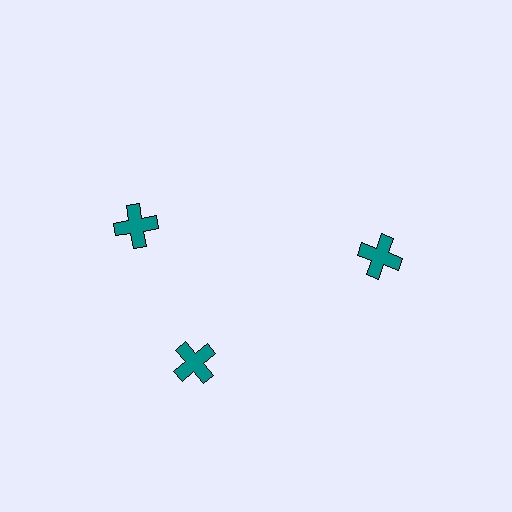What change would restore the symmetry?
The symmetry would be restored by rotating it back into even spacing with its neighbors so that all 3 crosses sit at equal angles and equal distance from the center.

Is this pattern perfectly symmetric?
No. The 3 teal crosses are arranged in a ring, but one element near the 11 o'clock position is rotated out of alignment along the ring, breaking the 3-fold rotational symmetry.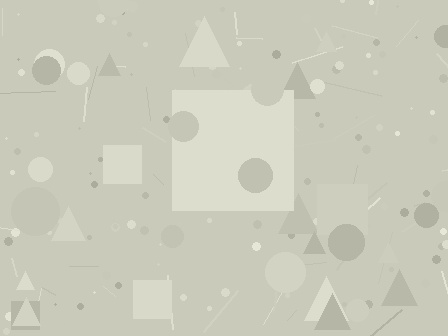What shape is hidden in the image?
A square is hidden in the image.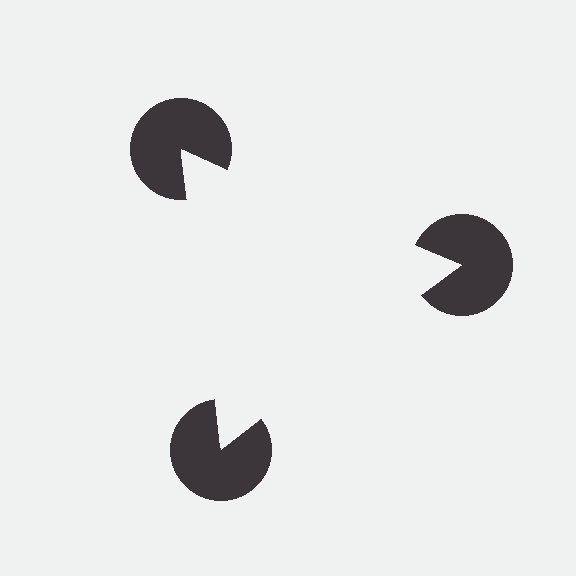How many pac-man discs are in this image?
There are 3 — one at each vertex of the illusory triangle.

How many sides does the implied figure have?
3 sides.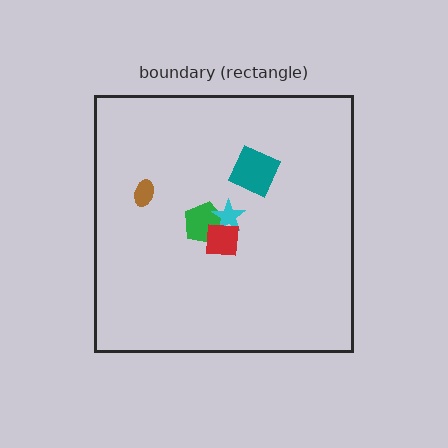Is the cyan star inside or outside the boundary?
Inside.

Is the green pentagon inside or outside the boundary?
Inside.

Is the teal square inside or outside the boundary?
Inside.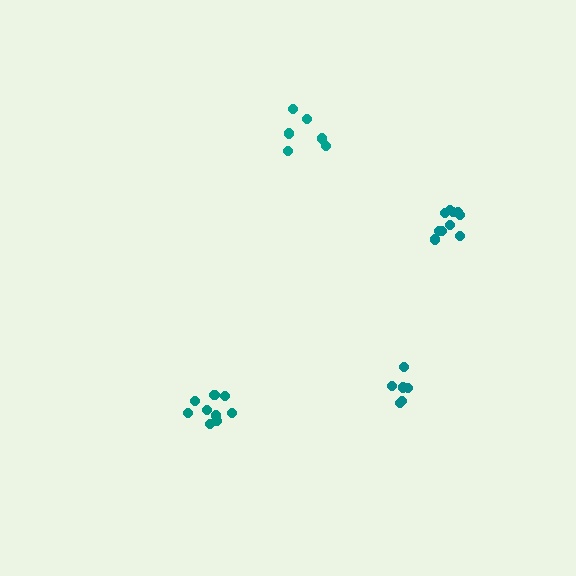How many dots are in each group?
Group 1: 6 dots, Group 2: 6 dots, Group 3: 10 dots, Group 4: 9 dots (31 total).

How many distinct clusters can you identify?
There are 4 distinct clusters.